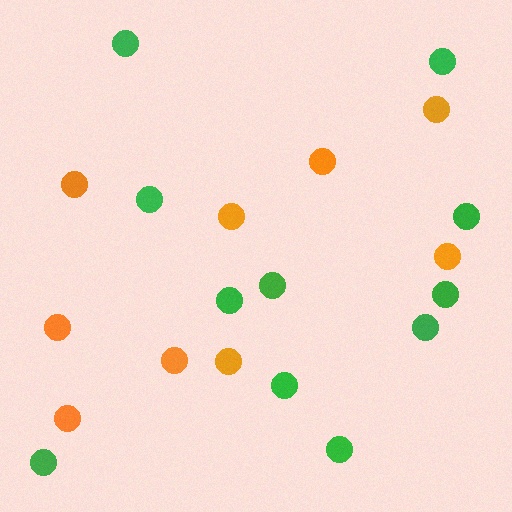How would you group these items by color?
There are 2 groups: one group of green circles (11) and one group of orange circles (9).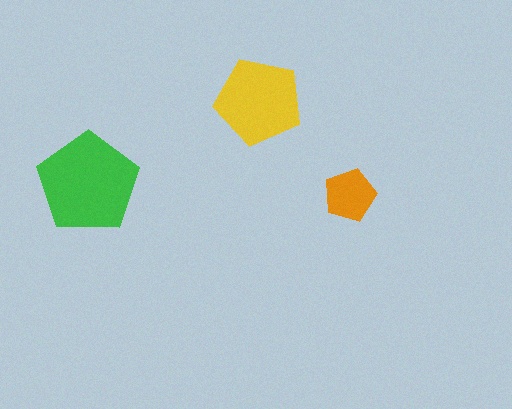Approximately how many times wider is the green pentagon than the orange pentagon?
About 2 times wider.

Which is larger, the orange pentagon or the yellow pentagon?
The yellow one.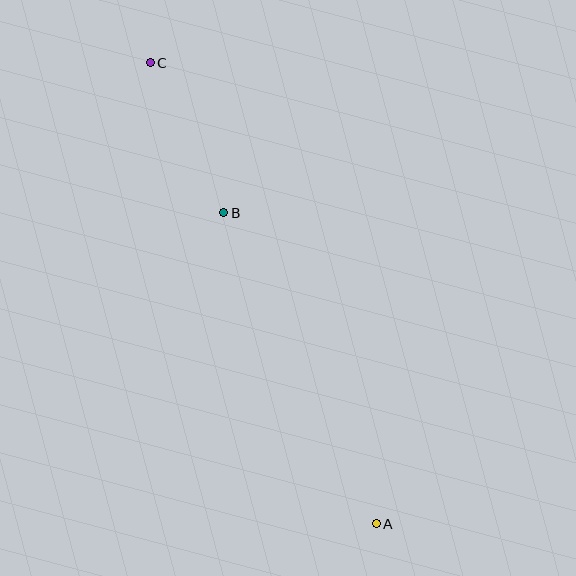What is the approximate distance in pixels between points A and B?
The distance between A and B is approximately 346 pixels.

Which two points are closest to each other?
Points B and C are closest to each other.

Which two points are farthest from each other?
Points A and C are farthest from each other.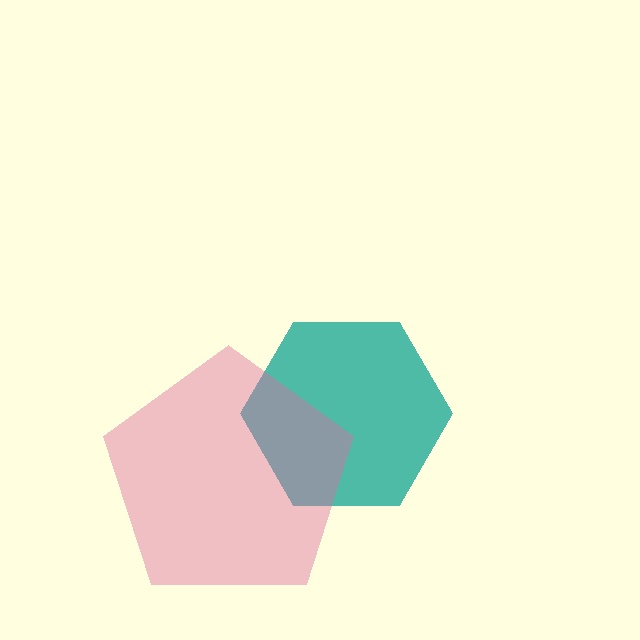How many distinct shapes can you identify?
There are 2 distinct shapes: a teal hexagon, a pink pentagon.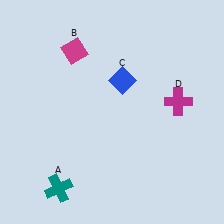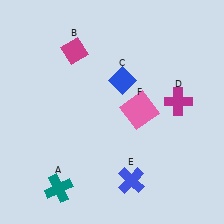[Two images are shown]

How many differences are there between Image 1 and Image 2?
There are 2 differences between the two images.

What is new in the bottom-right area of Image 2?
A blue cross (E) was added in the bottom-right area of Image 2.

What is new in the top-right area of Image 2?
A pink square (F) was added in the top-right area of Image 2.